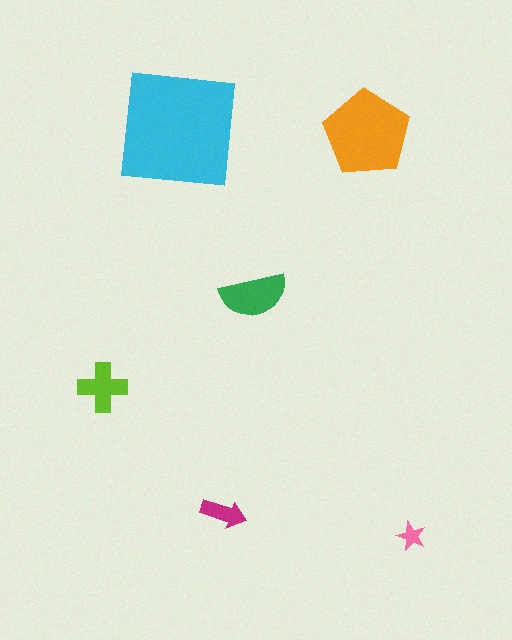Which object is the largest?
The cyan square.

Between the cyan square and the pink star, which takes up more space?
The cyan square.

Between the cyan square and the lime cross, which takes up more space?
The cyan square.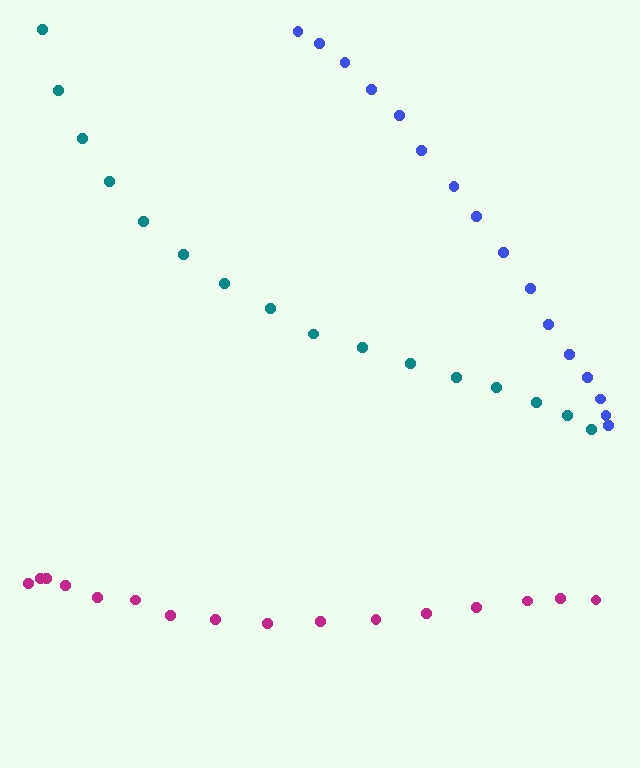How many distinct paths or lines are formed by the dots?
There are 3 distinct paths.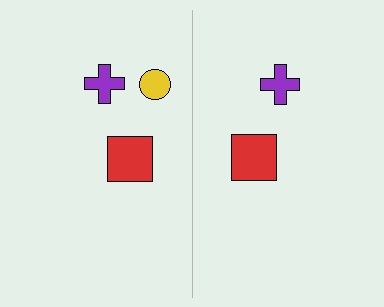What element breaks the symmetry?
A yellow circle is missing from the right side.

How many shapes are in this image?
There are 5 shapes in this image.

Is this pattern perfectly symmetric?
No, the pattern is not perfectly symmetric. A yellow circle is missing from the right side.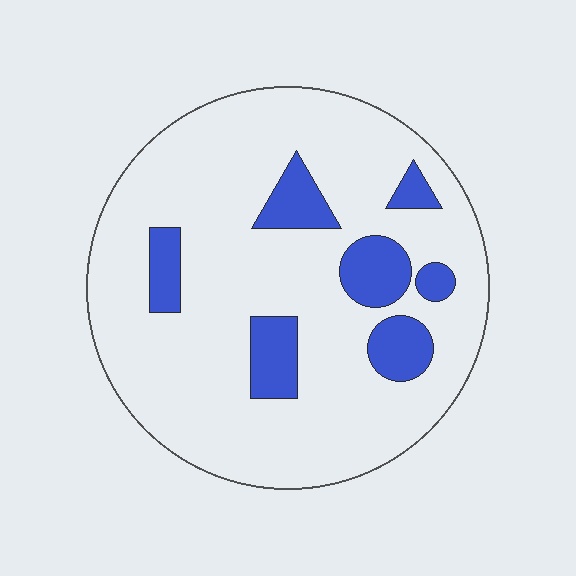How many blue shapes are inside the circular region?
7.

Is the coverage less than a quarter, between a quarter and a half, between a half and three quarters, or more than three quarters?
Less than a quarter.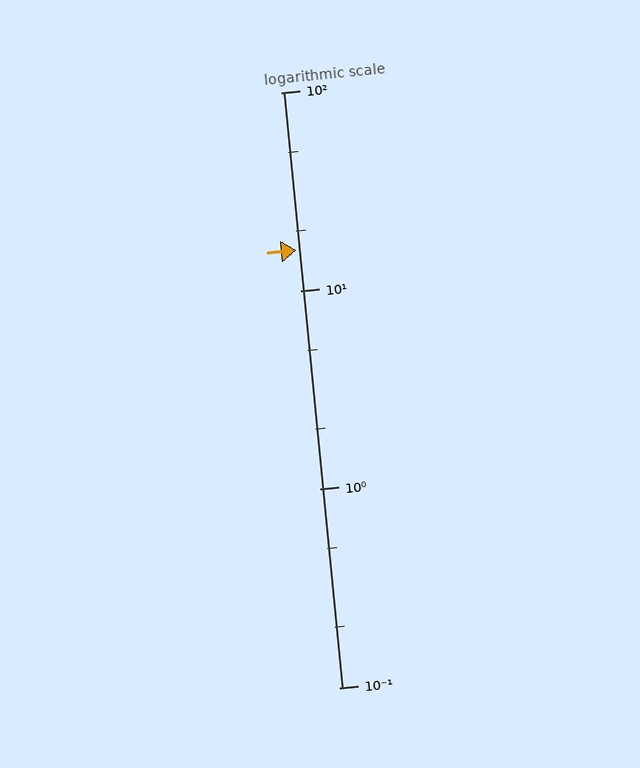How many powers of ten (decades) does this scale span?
The scale spans 3 decades, from 0.1 to 100.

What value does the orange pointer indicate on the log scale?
The pointer indicates approximately 16.